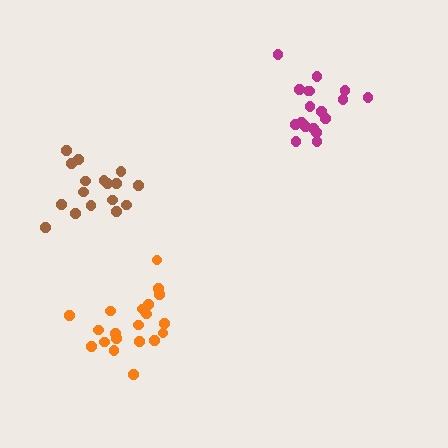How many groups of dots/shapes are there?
There are 3 groups.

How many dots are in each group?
Group 1: 18 dots, Group 2: 21 dots, Group 3: 17 dots (56 total).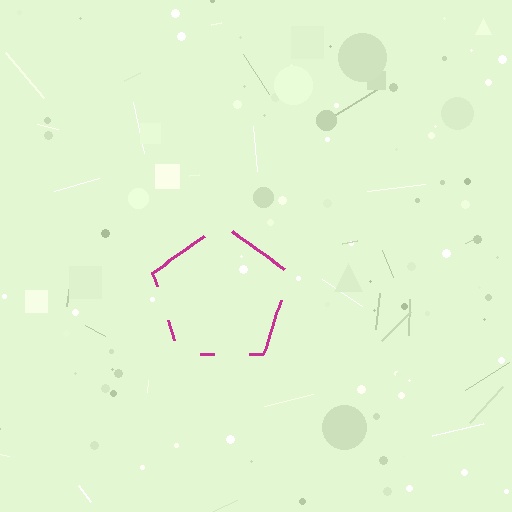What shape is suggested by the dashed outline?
The dashed outline suggests a pentagon.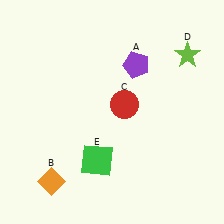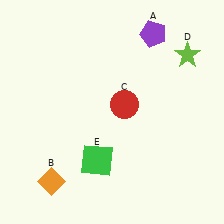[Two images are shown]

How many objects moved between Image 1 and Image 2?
1 object moved between the two images.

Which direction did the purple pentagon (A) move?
The purple pentagon (A) moved up.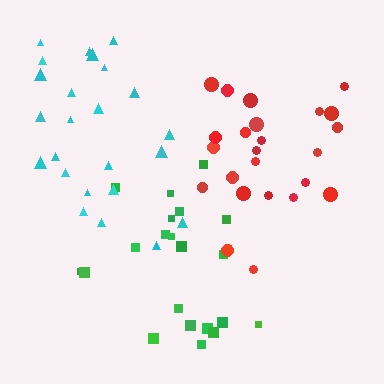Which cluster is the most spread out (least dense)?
Green.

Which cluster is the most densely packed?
Red.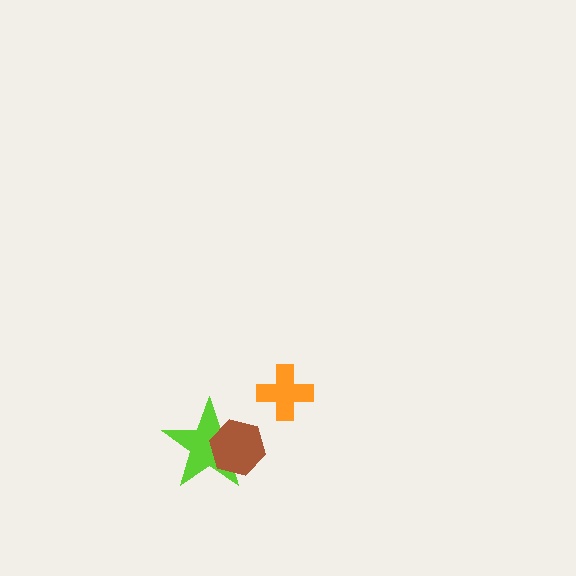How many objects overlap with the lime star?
1 object overlaps with the lime star.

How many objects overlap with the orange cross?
0 objects overlap with the orange cross.